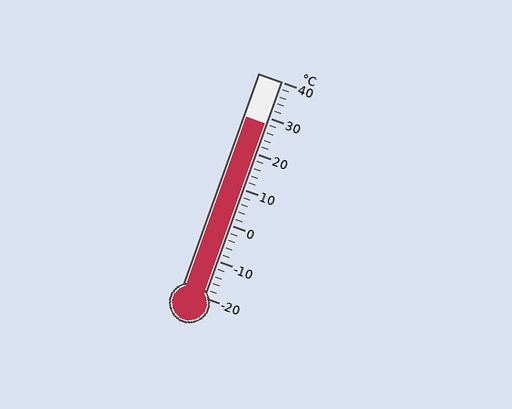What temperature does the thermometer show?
The thermometer shows approximately 28°C.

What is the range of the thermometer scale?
The thermometer scale ranges from -20°C to 40°C.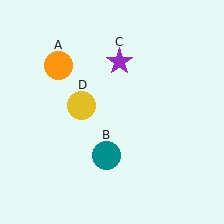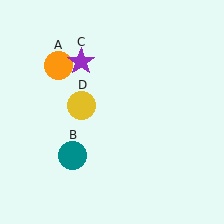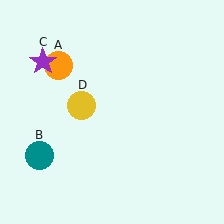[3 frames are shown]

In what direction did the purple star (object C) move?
The purple star (object C) moved left.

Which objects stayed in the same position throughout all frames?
Orange circle (object A) and yellow circle (object D) remained stationary.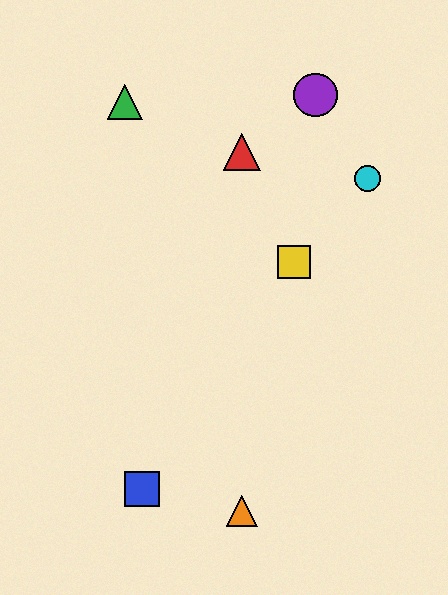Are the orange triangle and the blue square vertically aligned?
No, the orange triangle is at x≈242 and the blue square is at x≈142.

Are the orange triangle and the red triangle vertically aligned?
Yes, both are at x≈242.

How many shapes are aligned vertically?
2 shapes (the red triangle, the orange triangle) are aligned vertically.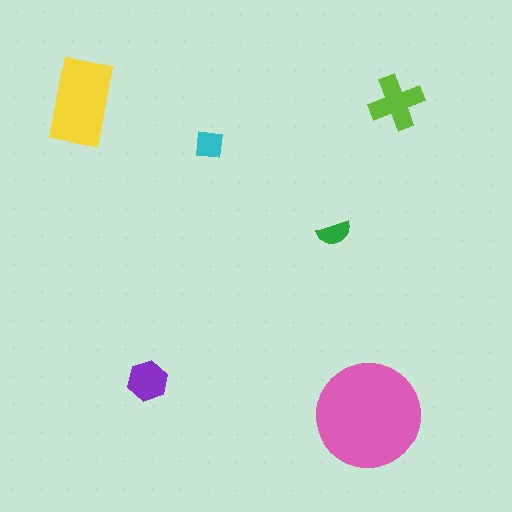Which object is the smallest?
The green semicircle.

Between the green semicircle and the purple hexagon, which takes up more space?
The purple hexagon.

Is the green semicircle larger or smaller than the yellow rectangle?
Smaller.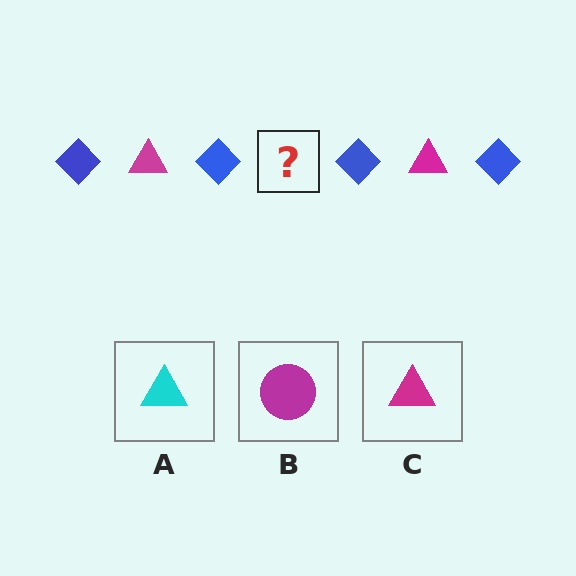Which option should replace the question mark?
Option C.